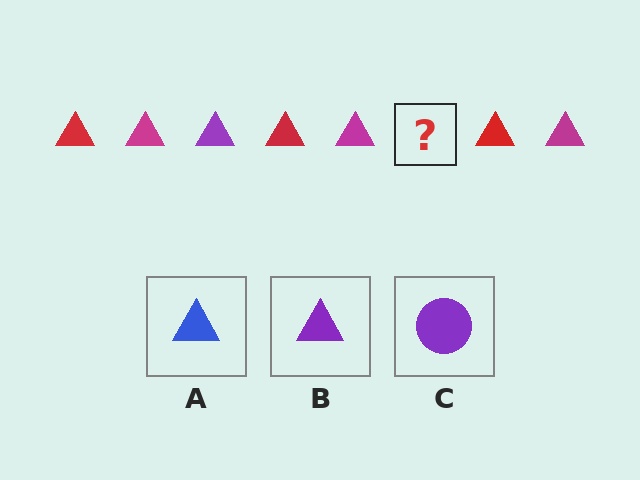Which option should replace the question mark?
Option B.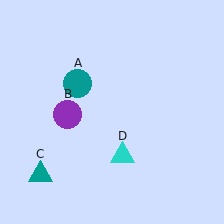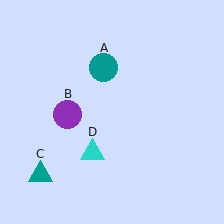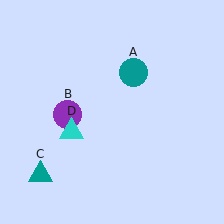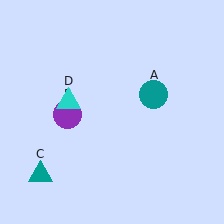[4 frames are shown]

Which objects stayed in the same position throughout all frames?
Purple circle (object B) and teal triangle (object C) remained stationary.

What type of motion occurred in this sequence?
The teal circle (object A), cyan triangle (object D) rotated clockwise around the center of the scene.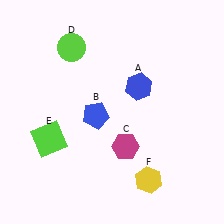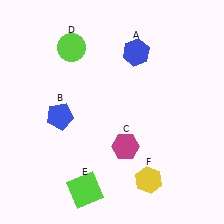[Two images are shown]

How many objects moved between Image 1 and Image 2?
3 objects moved between the two images.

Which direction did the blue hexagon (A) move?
The blue hexagon (A) moved up.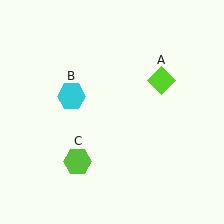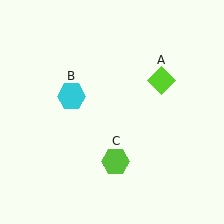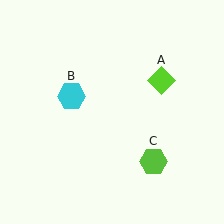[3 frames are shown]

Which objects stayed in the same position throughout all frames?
Lime diamond (object A) and cyan hexagon (object B) remained stationary.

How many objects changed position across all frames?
1 object changed position: lime hexagon (object C).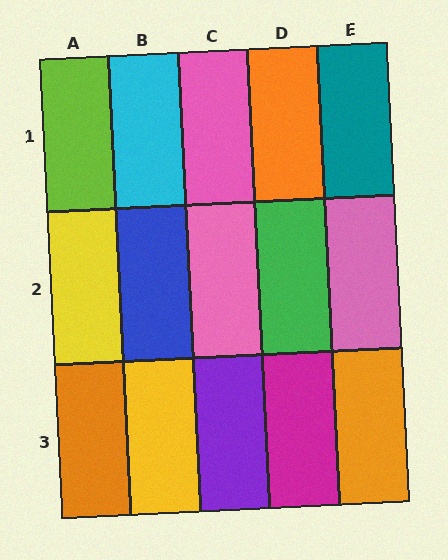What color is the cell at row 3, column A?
Orange.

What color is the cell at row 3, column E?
Orange.